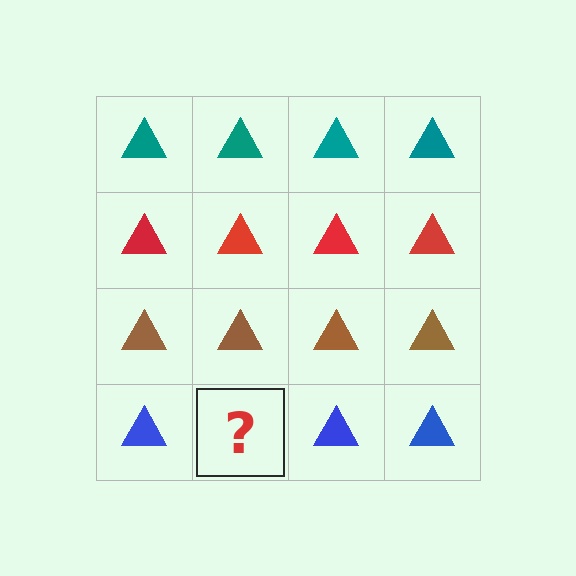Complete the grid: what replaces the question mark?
The question mark should be replaced with a blue triangle.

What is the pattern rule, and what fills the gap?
The rule is that each row has a consistent color. The gap should be filled with a blue triangle.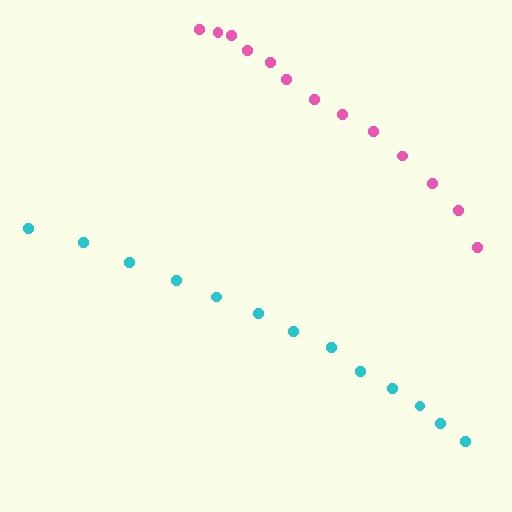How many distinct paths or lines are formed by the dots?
There are 2 distinct paths.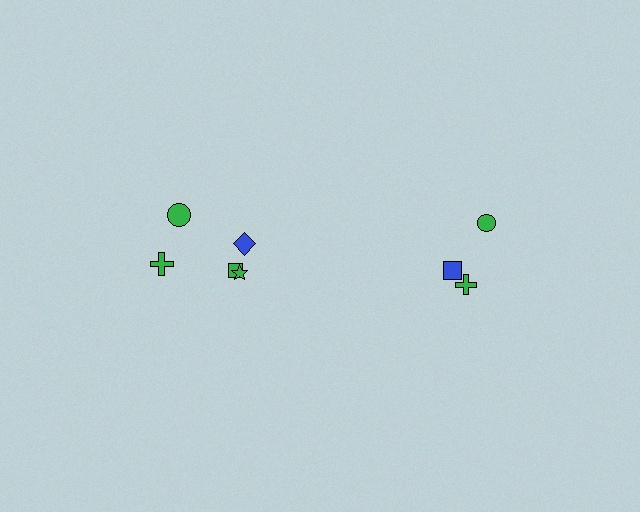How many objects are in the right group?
There are 3 objects.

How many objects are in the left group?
There are 5 objects.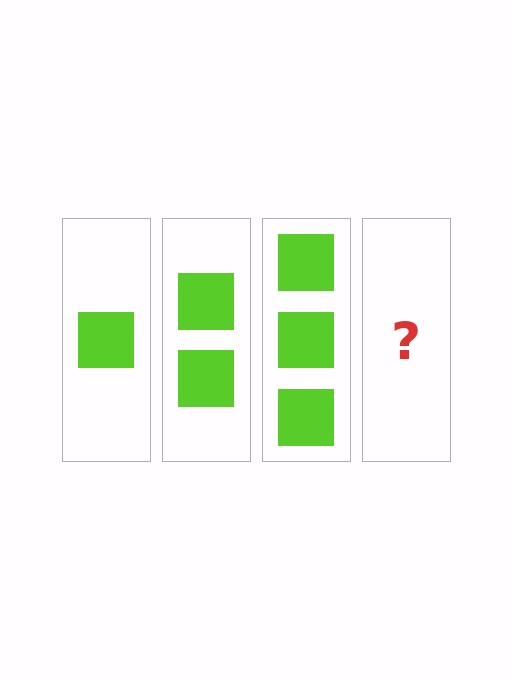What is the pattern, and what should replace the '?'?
The pattern is that each step adds one more square. The '?' should be 4 squares.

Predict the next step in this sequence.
The next step is 4 squares.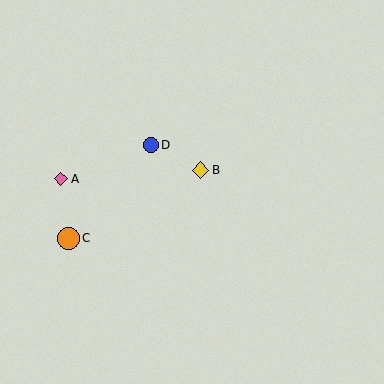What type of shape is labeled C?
Shape C is an orange circle.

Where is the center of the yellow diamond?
The center of the yellow diamond is at (201, 170).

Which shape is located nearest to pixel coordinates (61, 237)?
The orange circle (labeled C) at (68, 239) is nearest to that location.